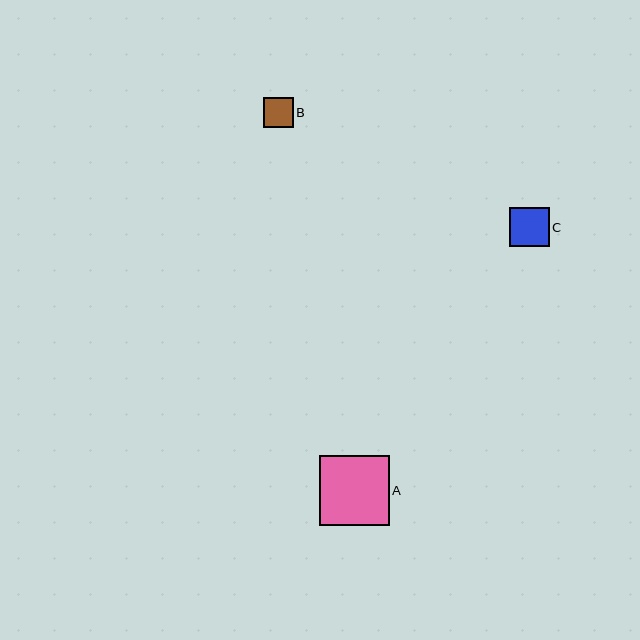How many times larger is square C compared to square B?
Square C is approximately 1.3 times the size of square B.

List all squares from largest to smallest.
From largest to smallest: A, C, B.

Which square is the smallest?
Square B is the smallest with a size of approximately 30 pixels.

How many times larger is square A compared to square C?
Square A is approximately 1.8 times the size of square C.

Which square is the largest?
Square A is the largest with a size of approximately 70 pixels.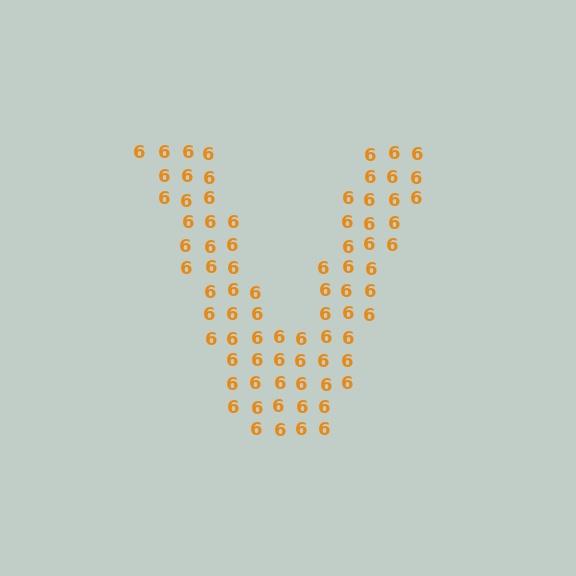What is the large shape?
The large shape is the letter V.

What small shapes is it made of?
It is made of small digit 6's.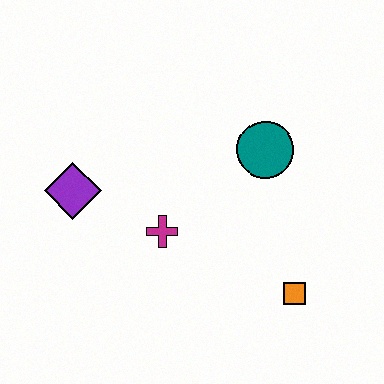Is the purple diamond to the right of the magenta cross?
No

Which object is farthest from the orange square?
The purple diamond is farthest from the orange square.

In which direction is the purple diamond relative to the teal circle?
The purple diamond is to the left of the teal circle.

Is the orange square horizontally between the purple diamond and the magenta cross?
No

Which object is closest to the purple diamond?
The magenta cross is closest to the purple diamond.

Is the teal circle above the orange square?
Yes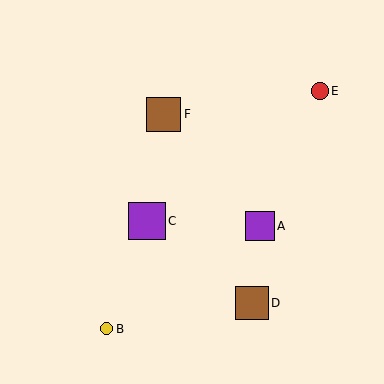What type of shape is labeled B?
Shape B is a yellow circle.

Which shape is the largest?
The purple square (labeled C) is the largest.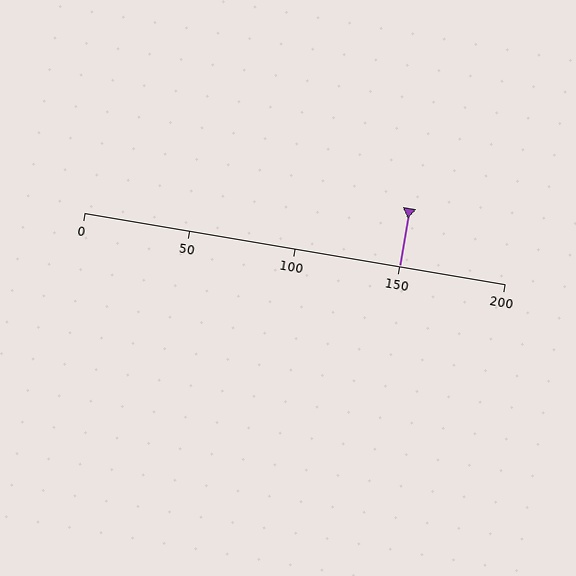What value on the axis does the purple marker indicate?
The marker indicates approximately 150.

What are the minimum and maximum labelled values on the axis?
The axis runs from 0 to 200.